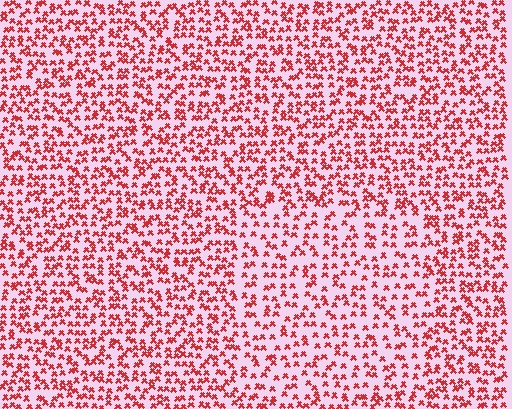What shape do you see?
I see a rectangle.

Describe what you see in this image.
The image contains small red elements arranged at two different densities. A rectangle-shaped region is visible where the elements are less densely packed than the surrounding area.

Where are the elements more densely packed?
The elements are more densely packed outside the rectangle boundary.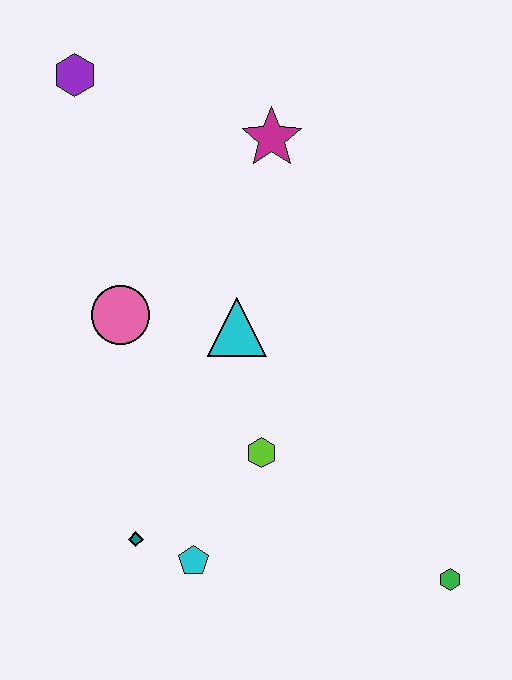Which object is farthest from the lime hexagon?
The purple hexagon is farthest from the lime hexagon.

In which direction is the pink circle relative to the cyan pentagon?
The pink circle is above the cyan pentagon.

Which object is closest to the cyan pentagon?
The teal diamond is closest to the cyan pentagon.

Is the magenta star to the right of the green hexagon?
No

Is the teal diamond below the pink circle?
Yes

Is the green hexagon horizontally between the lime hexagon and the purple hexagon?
No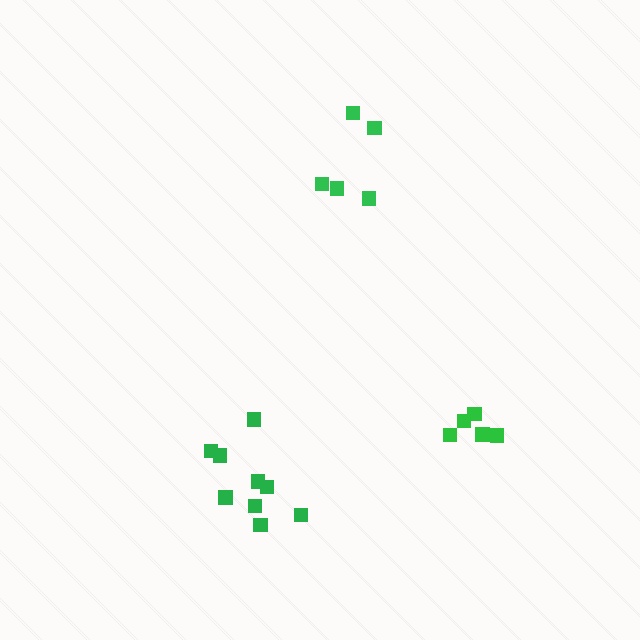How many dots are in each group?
Group 1: 9 dots, Group 2: 5 dots, Group 3: 5 dots (19 total).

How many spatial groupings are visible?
There are 3 spatial groupings.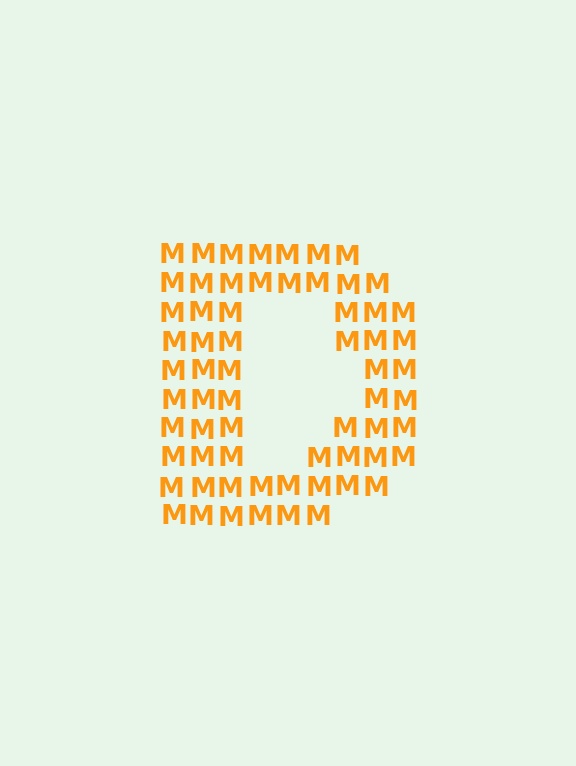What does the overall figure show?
The overall figure shows the letter D.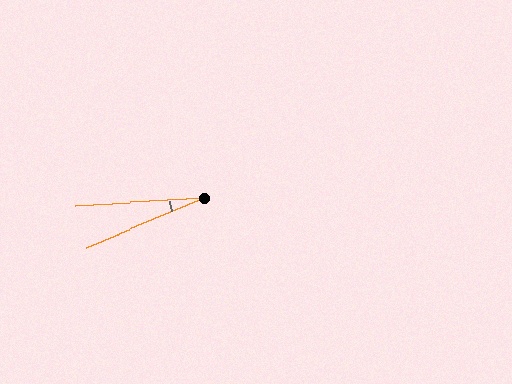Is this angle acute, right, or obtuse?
It is acute.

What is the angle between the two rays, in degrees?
Approximately 19 degrees.